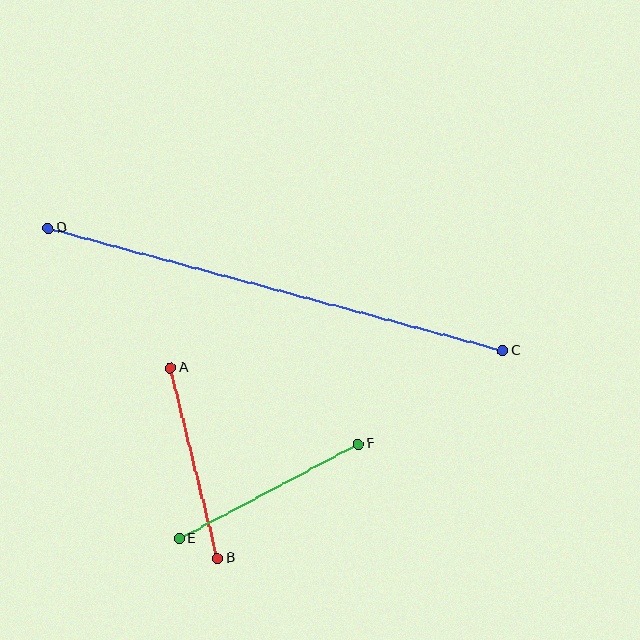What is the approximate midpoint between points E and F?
The midpoint is at approximately (269, 491) pixels.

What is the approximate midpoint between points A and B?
The midpoint is at approximately (194, 463) pixels.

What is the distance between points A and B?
The distance is approximately 196 pixels.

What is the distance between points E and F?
The distance is approximately 203 pixels.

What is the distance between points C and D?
The distance is approximately 471 pixels.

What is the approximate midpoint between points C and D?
The midpoint is at approximately (276, 289) pixels.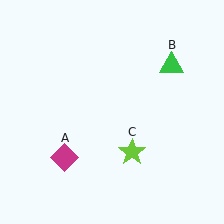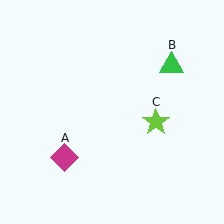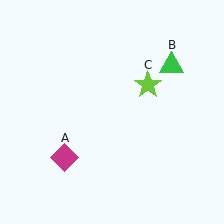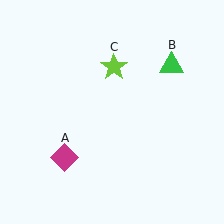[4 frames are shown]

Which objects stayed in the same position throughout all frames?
Magenta diamond (object A) and green triangle (object B) remained stationary.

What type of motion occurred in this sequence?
The lime star (object C) rotated counterclockwise around the center of the scene.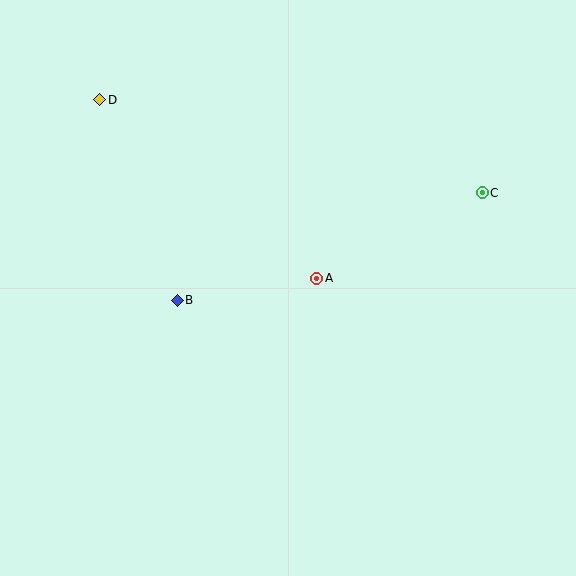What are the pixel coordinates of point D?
Point D is at (100, 100).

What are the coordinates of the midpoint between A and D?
The midpoint between A and D is at (208, 189).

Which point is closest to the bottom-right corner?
Point C is closest to the bottom-right corner.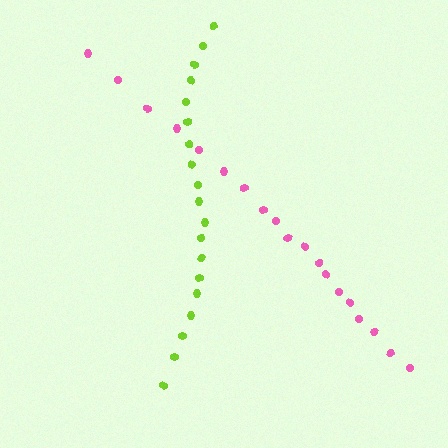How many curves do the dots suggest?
There are 2 distinct paths.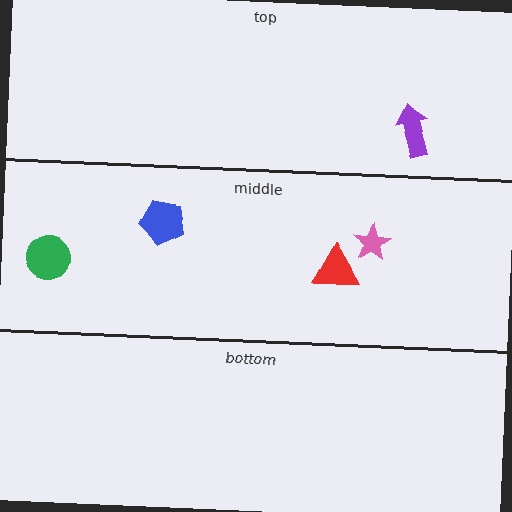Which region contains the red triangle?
The middle region.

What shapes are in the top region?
The purple arrow.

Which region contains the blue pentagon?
The middle region.